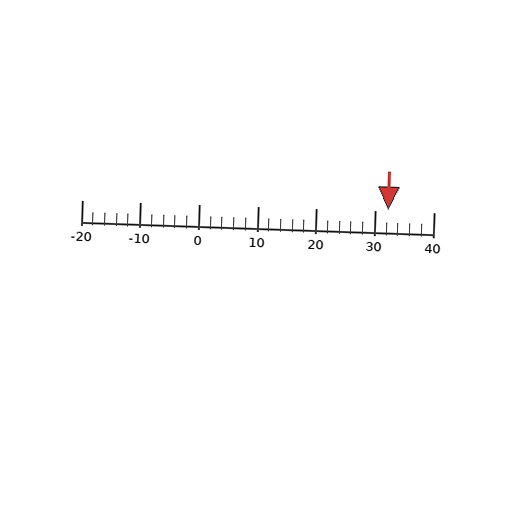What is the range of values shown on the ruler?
The ruler shows values from -20 to 40.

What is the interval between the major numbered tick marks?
The major tick marks are spaced 10 units apart.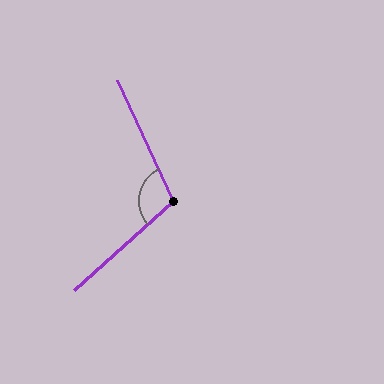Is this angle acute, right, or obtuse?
It is obtuse.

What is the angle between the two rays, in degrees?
Approximately 108 degrees.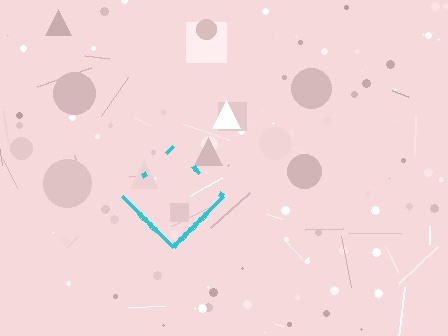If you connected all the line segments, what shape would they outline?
They would outline a diamond.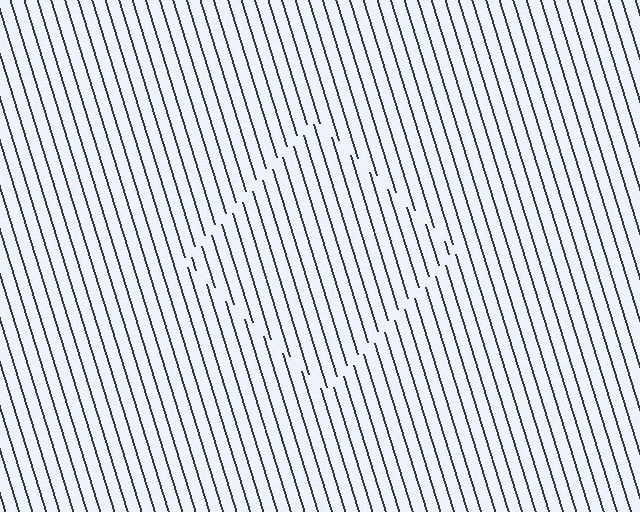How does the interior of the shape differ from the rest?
The interior of the shape contains the same grating, shifted by half a period — the contour is defined by the phase discontinuity where line-ends from the inner and outer gratings abut.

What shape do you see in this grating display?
An illusory square. The interior of the shape contains the same grating, shifted by half a period — the contour is defined by the phase discontinuity where line-ends from the inner and outer gratings abut.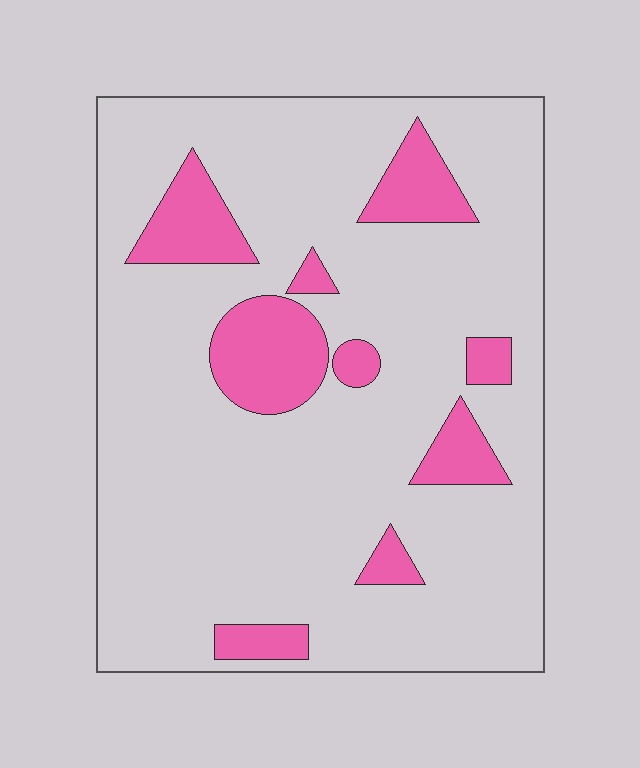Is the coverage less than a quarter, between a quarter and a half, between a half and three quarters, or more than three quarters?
Less than a quarter.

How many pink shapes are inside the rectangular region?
9.